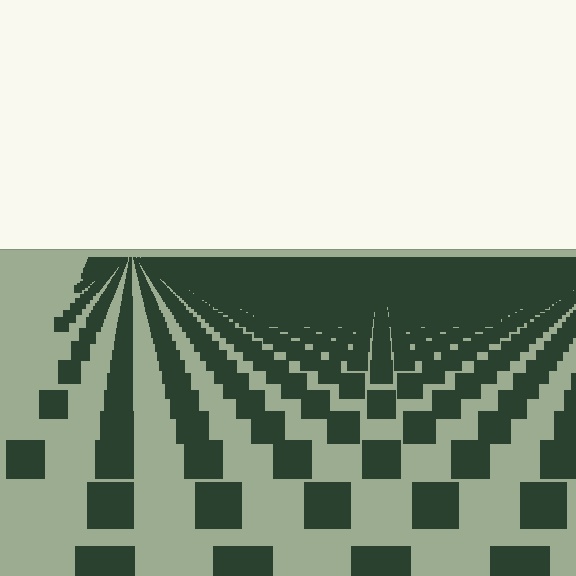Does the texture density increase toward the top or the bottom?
Density increases toward the top.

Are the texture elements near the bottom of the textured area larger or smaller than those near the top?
Larger. Near the bottom, elements are closer to the viewer and appear at a bigger on-screen size.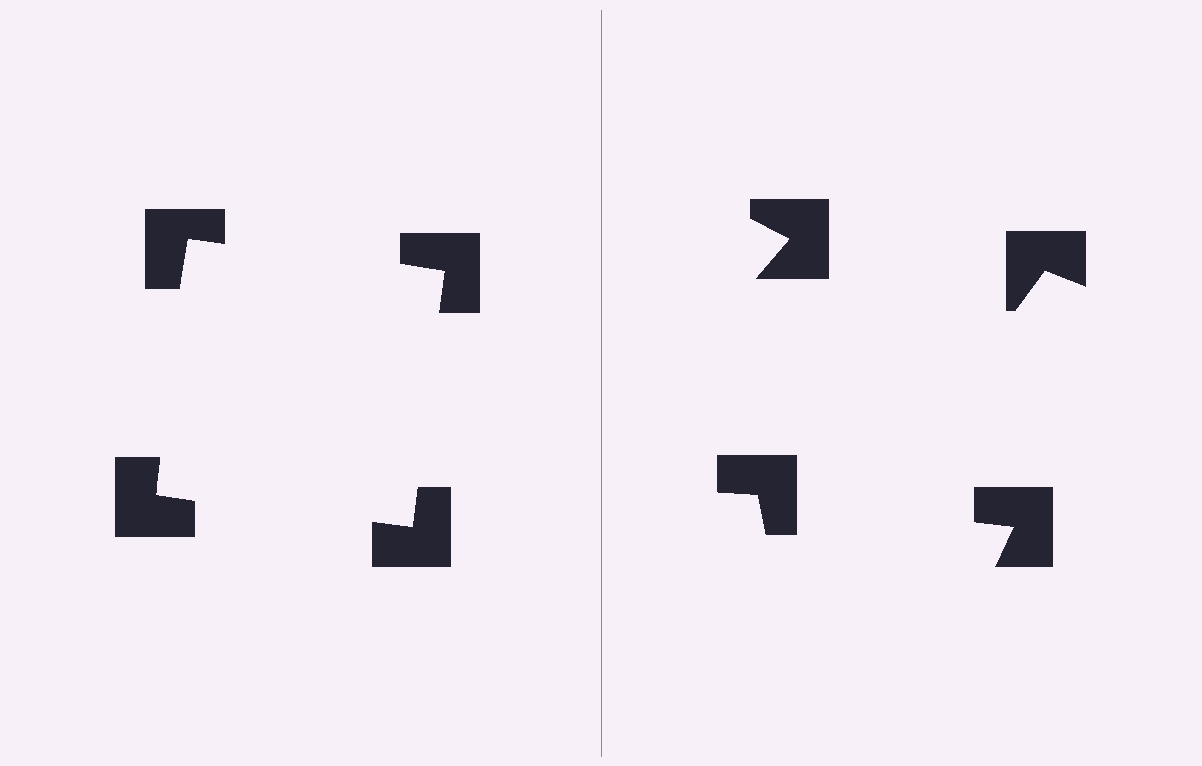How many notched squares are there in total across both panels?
8 — 4 on each side.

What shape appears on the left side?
An illusory square.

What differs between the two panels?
The notched squares are positioned identically on both sides; only the wedge orientations differ. On the left they align to a square; on the right they are misaligned.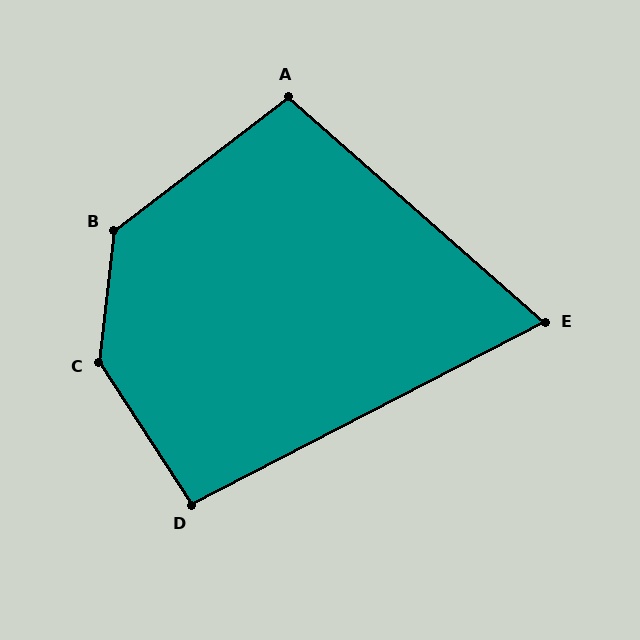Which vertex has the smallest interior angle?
E, at approximately 69 degrees.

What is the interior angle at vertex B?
Approximately 134 degrees (obtuse).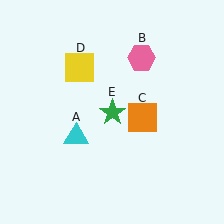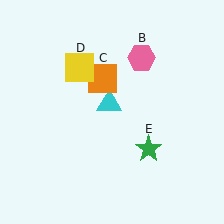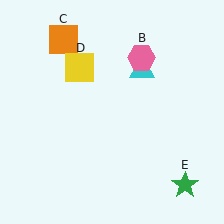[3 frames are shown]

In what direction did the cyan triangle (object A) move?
The cyan triangle (object A) moved up and to the right.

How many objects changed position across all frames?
3 objects changed position: cyan triangle (object A), orange square (object C), green star (object E).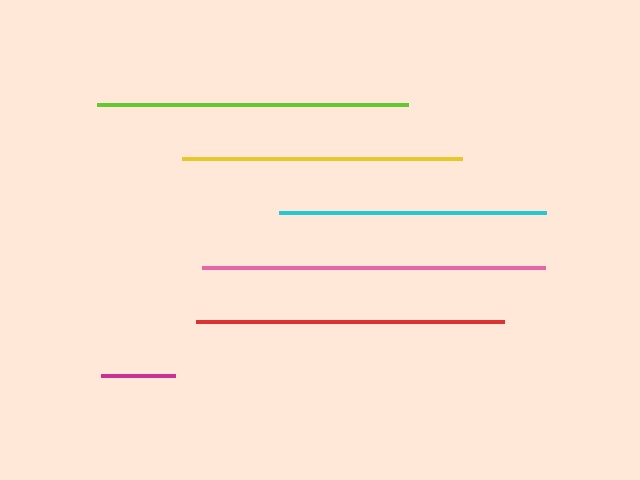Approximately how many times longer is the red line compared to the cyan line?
The red line is approximately 1.2 times the length of the cyan line.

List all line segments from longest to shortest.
From longest to shortest: pink, lime, red, yellow, cyan, magenta.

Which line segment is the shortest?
The magenta line is the shortest at approximately 74 pixels.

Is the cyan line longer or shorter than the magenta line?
The cyan line is longer than the magenta line.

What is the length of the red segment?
The red segment is approximately 308 pixels long.